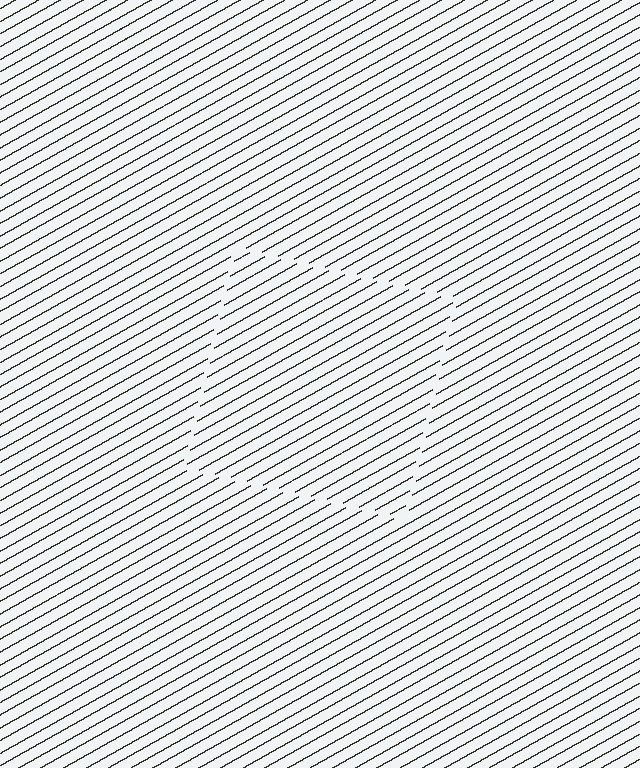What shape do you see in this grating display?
An illusory square. The interior of the shape contains the same grating, shifted by half a period — the contour is defined by the phase discontinuity where line-ends from the inner and outer gratings abut.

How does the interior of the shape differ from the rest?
The interior of the shape contains the same grating, shifted by half a period — the contour is defined by the phase discontinuity where line-ends from the inner and outer gratings abut.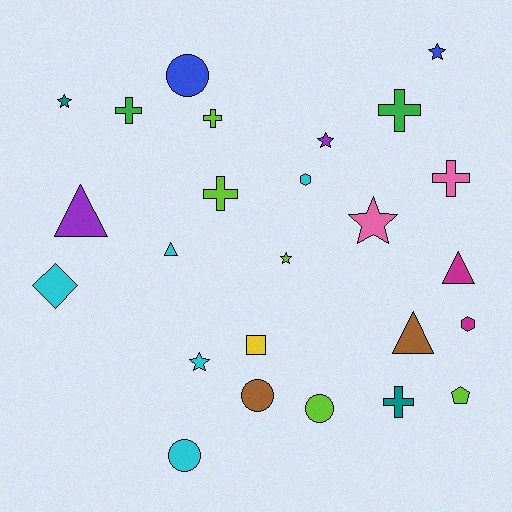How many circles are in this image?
There are 4 circles.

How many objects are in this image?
There are 25 objects.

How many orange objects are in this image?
There are no orange objects.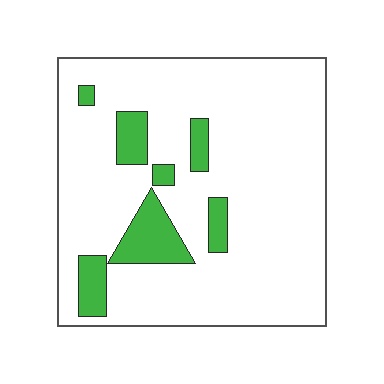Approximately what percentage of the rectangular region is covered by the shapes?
Approximately 15%.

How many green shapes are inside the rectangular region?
7.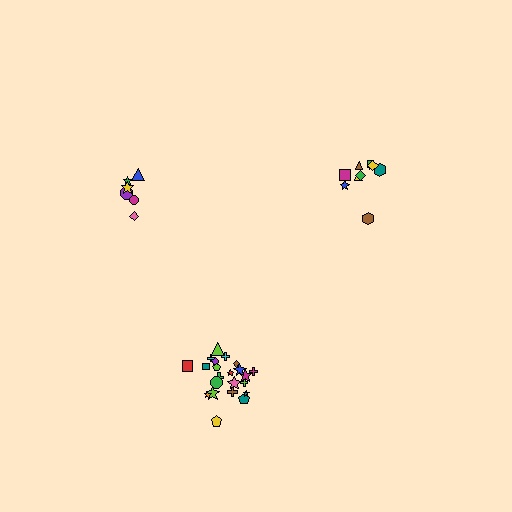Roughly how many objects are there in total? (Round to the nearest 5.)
Roughly 40 objects in total.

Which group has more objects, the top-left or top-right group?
The top-right group.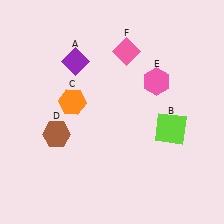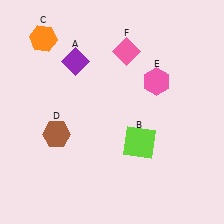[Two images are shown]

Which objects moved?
The objects that moved are: the lime square (B), the orange hexagon (C).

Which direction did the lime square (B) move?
The lime square (B) moved left.